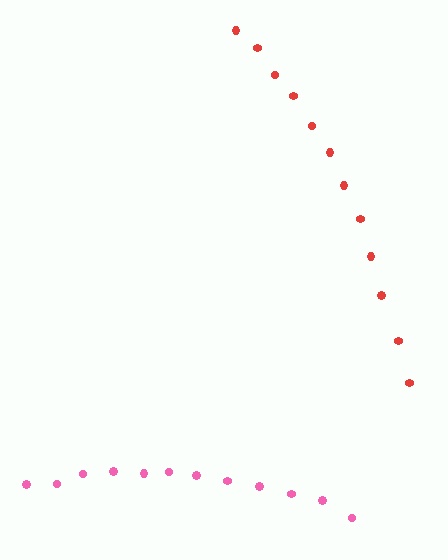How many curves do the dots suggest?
There are 2 distinct paths.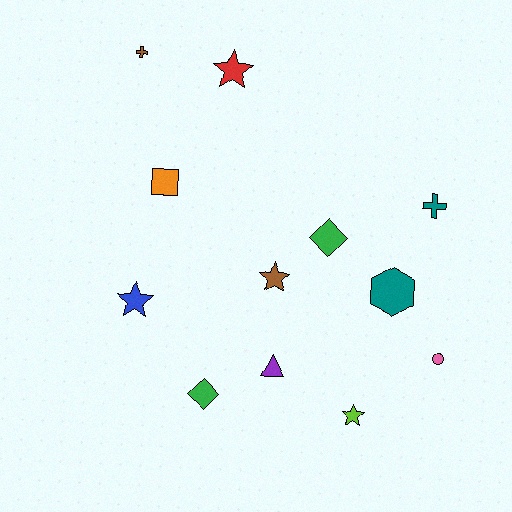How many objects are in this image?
There are 12 objects.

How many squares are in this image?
There is 1 square.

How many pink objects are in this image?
There is 1 pink object.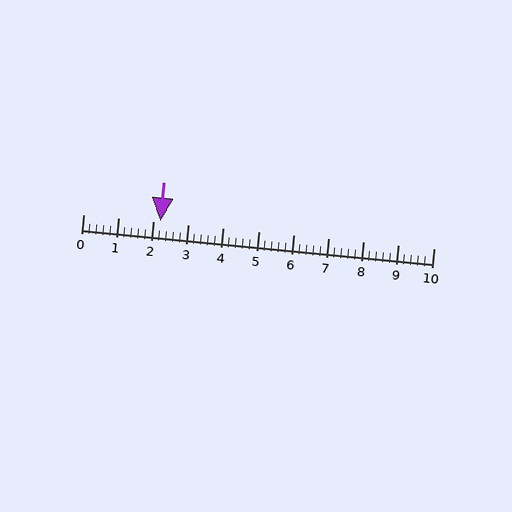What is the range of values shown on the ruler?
The ruler shows values from 0 to 10.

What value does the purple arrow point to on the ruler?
The purple arrow points to approximately 2.2.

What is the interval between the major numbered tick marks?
The major tick marks are spaced 1 units apart.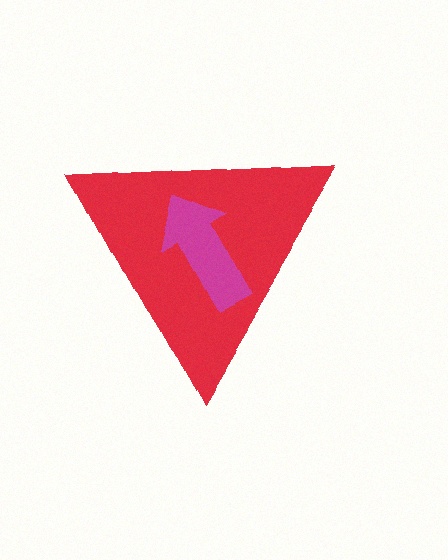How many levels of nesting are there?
2.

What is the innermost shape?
The magenta arrow.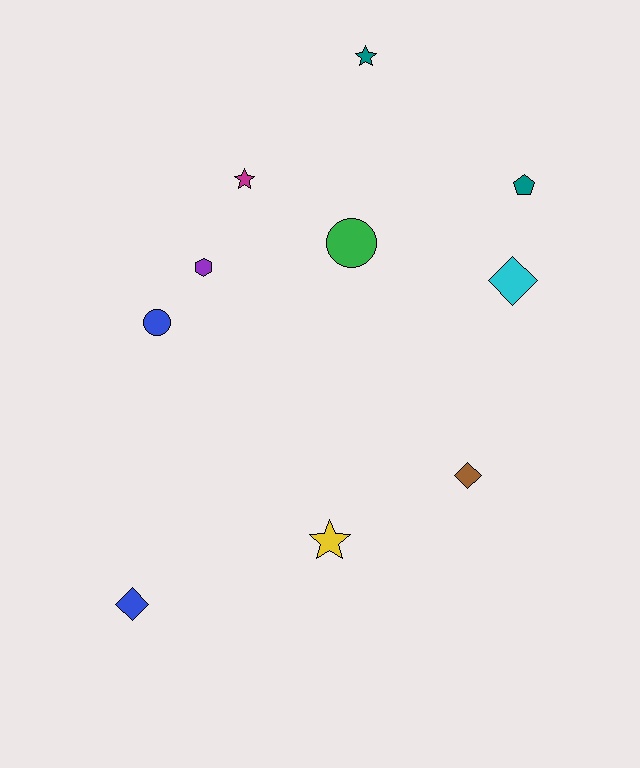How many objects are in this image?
There are 10 objects.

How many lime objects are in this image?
There are no lime objects.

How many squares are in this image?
There are no squares.